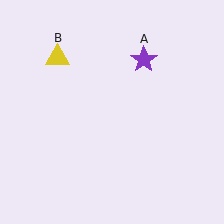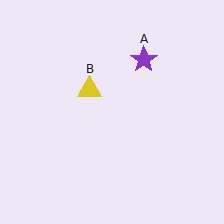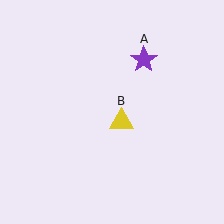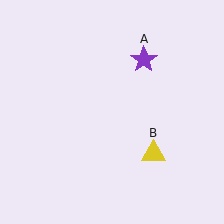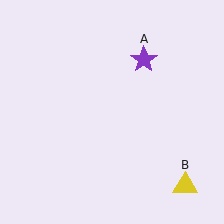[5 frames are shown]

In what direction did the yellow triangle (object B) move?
The yellow triangle (object B) moved down and to the right.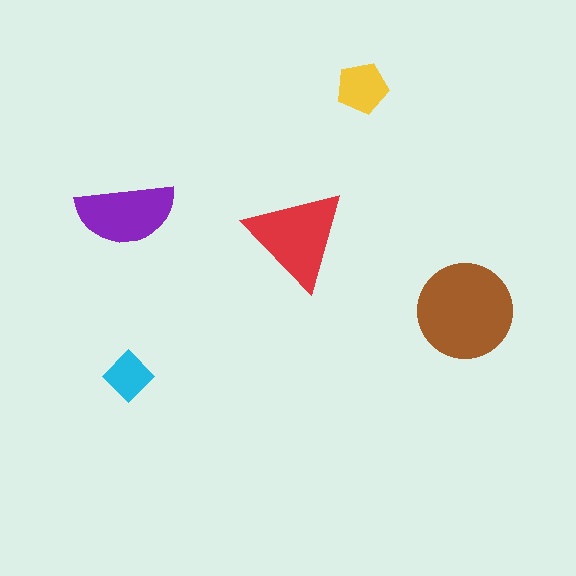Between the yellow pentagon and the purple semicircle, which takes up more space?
The purple semicircle.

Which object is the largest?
The brown circle.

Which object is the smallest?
The cyan diamond.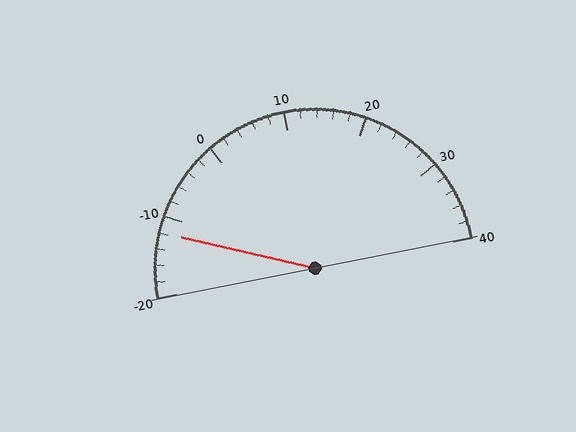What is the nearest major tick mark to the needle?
The nearest major tick mark is -10.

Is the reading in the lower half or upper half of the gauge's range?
The reading is in the lower half of the range (-20 to 40).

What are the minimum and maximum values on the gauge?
The gauge ranges from -20 to 40.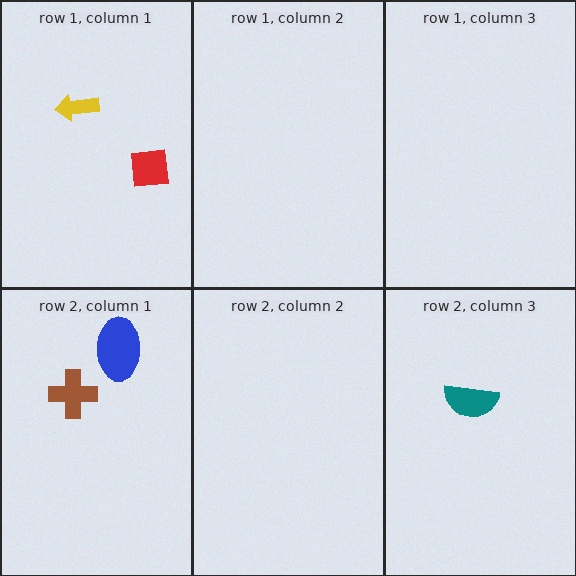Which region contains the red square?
The row 1, column 1 region.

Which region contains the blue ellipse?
The row 2, column 1 region.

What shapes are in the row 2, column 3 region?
The teal semicircle.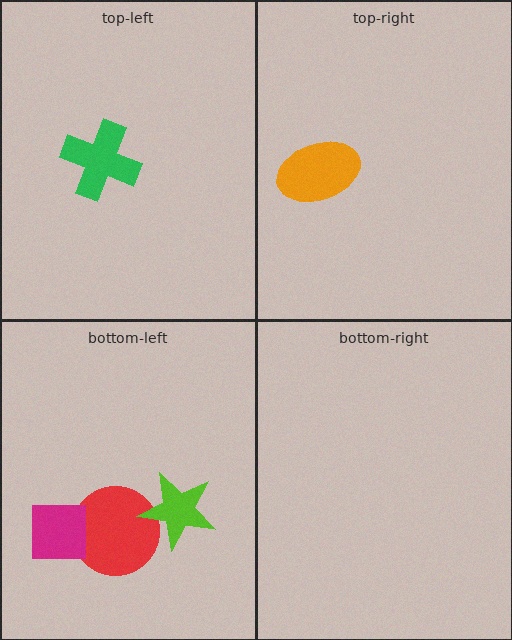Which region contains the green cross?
The top-left region.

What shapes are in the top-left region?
The green cross.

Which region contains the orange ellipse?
The top-right region.